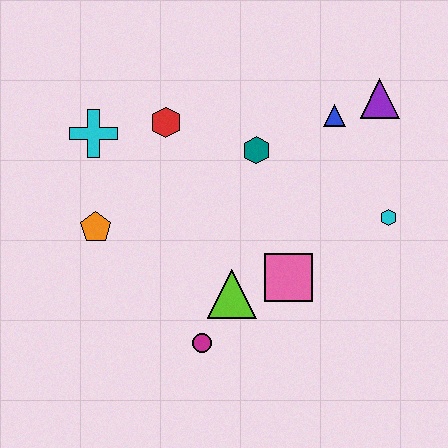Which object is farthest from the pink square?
The cyan cross is farthest from the pink square.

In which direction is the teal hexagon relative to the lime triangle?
The teal hexagon is above the lime triangle.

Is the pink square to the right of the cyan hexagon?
No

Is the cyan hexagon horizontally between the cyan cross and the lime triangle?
No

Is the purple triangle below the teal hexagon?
No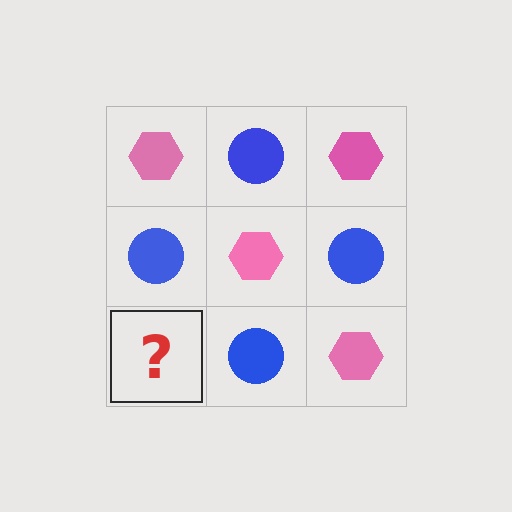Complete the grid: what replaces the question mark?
The question mark should be replaced with a pink hexagon.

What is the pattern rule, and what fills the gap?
The rule is that it alternates pink hexagon and blue circle in a checkerboard pattern. The gap should be filled with a pink hexagon.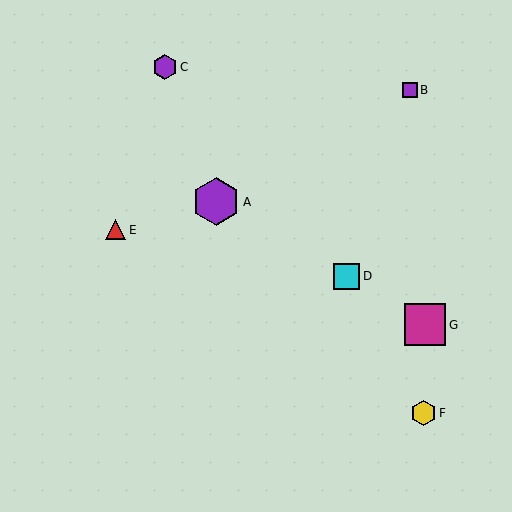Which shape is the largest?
The purple hexagon (labeled A) is the largest.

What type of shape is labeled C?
Shape C is a purple hexagon.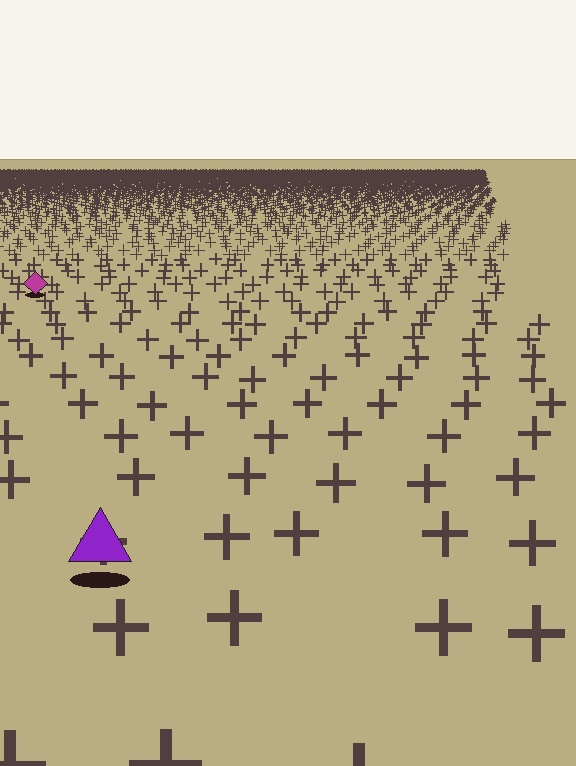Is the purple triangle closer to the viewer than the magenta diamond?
Yes. The purple triangle is closer — you can tell from the texture gradient: the ground texture is coarser near it.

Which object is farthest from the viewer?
The magenta diamond is farthest from the viewer. It appears smaller and the ground texture around it is denser.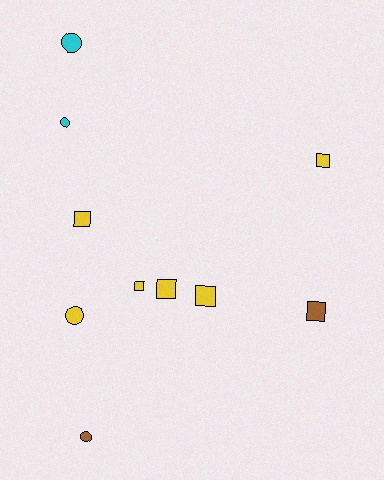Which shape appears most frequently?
Square, with 6 objects.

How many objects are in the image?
There are 10 objects.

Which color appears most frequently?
Yellow, with 6 objects.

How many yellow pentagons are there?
There are no yellow pentagons.